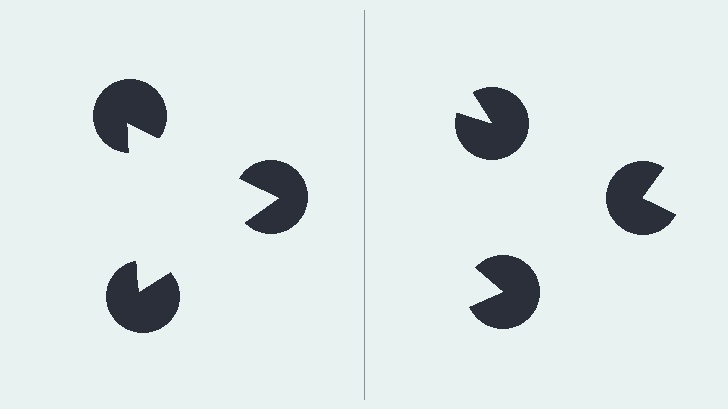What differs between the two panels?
The pac-man discs are positioned identically on both sides; only the wedge orientations differ. On the left they align to a triangle; on the right they are misaligned.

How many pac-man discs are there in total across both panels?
6 — 3 on each side.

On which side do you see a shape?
An illusory triangle appears on the left side. On the right side the wedge cuts are rotated, so no coherent shape forms.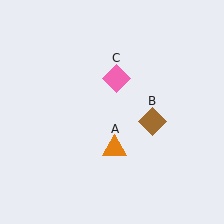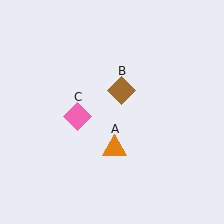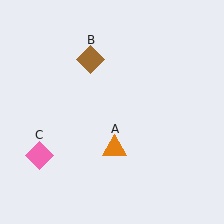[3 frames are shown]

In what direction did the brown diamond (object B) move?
The brown diamond (object B) moved up and to the left.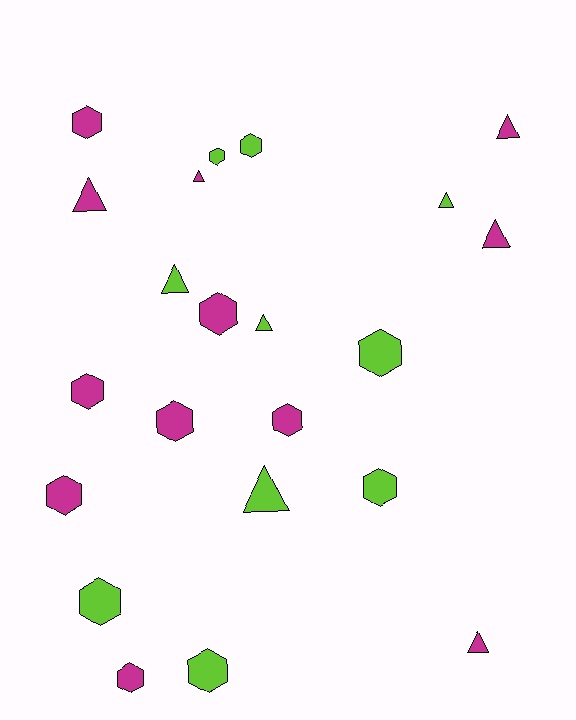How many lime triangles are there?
There are 4 lime triangles.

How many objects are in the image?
There are 22 objects.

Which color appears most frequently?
Magenta, with 12 objects.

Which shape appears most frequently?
Hexagon, with 13 objects.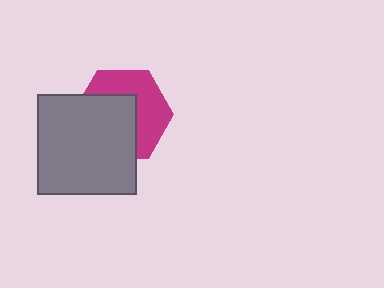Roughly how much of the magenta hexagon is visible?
About half of it is visible (roughly 47%).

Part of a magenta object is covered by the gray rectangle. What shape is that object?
It is a hexagon.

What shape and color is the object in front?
The object in front is a gray rectangle.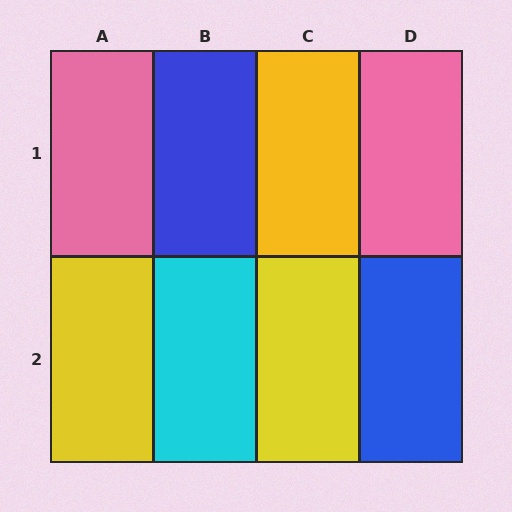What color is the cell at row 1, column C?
Yellow.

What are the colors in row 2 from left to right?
Yellow, cyan, yellow, blue.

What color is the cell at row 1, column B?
Blue.